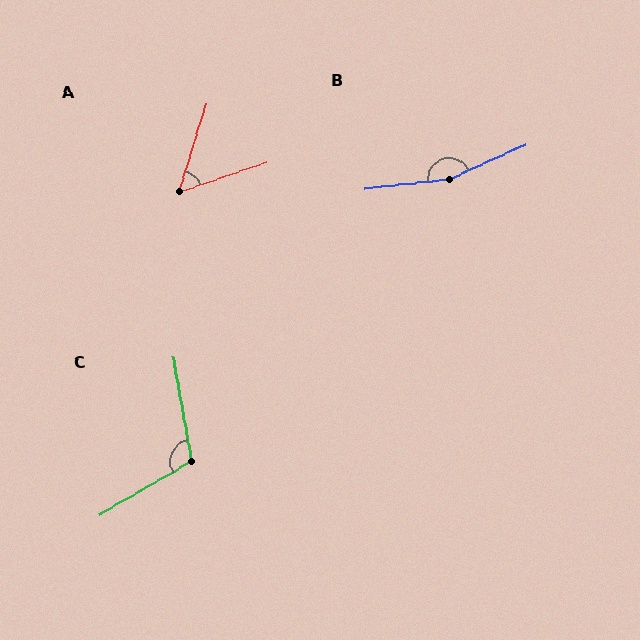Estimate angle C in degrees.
Approximately 111 degrees.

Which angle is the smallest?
A, at approximately 54 degrees.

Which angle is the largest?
B, at approximately 162 degrees.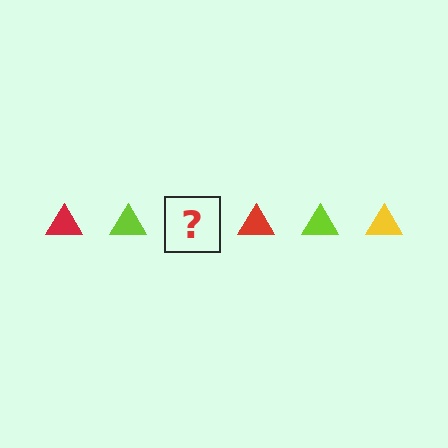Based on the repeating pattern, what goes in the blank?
The blank should be a yellow triangle.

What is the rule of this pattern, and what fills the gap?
The rule is that the pattern cycles through red, lime, yellow triangles. The gap should be filled with a yellow triangle.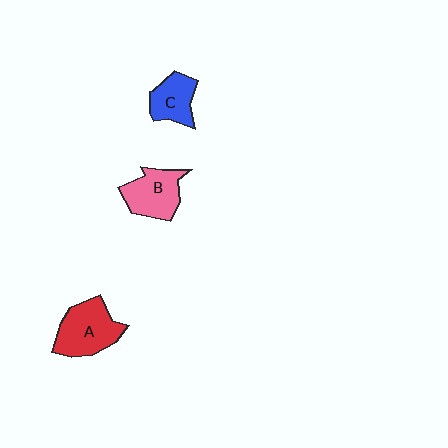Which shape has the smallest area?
Shape C (blue).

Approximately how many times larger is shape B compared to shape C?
Approximately 1.3 times.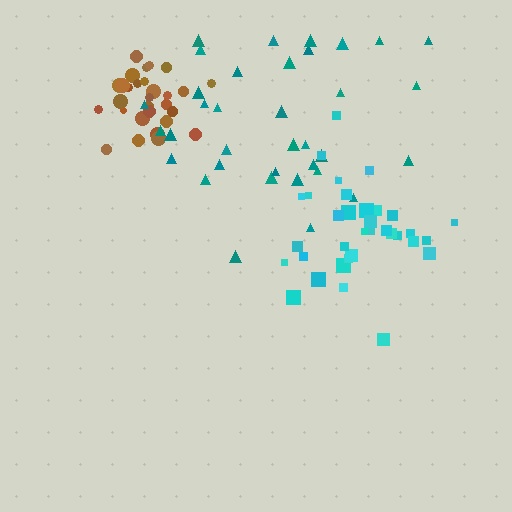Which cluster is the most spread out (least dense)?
Teal.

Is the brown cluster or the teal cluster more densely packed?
Brown.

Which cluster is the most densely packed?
Brown.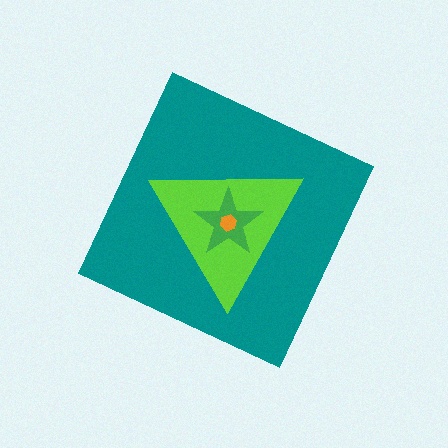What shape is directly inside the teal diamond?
The lime triangle.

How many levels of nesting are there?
4.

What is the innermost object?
The orange hexagon.